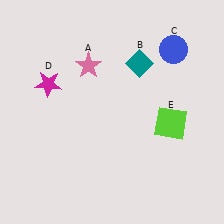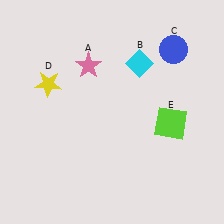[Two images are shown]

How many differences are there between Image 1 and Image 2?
There are 2 differences between the two images.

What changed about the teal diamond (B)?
In Image 1, B is teal. In Image 2, it changed to cyan.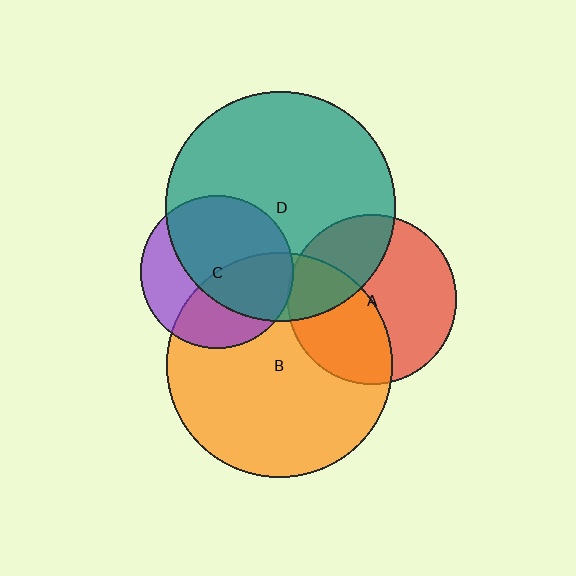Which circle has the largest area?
Circle D (teal).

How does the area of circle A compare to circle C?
Approximately 1.2 times.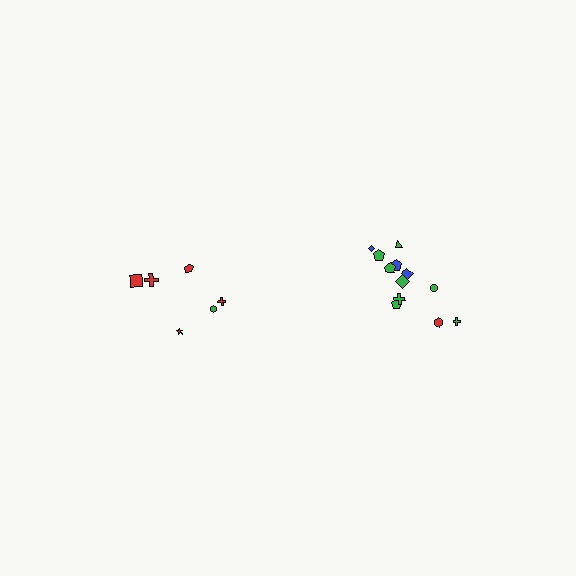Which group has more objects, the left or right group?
The right group.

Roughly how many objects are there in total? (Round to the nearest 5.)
Roughly 20 objects in total.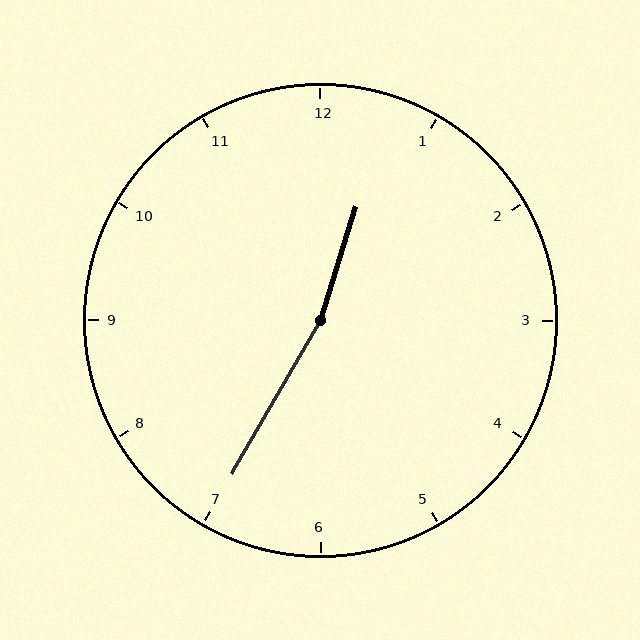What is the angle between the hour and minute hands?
Approximately 168 degrees.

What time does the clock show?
12:35.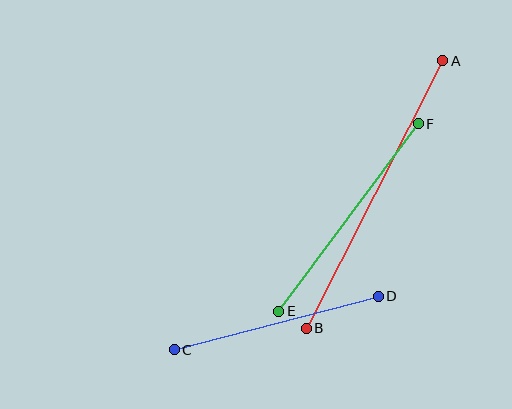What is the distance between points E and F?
The distance is approximately 234 pixels.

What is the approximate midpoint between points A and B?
The midpoint is at approximately (375, 195) pixels.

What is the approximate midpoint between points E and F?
The midpoint is at approximately (348, 218) pixels.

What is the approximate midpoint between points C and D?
The midpoint is at approximately (276, 323) pixels.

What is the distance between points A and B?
The distance is approximately 300 pixels.